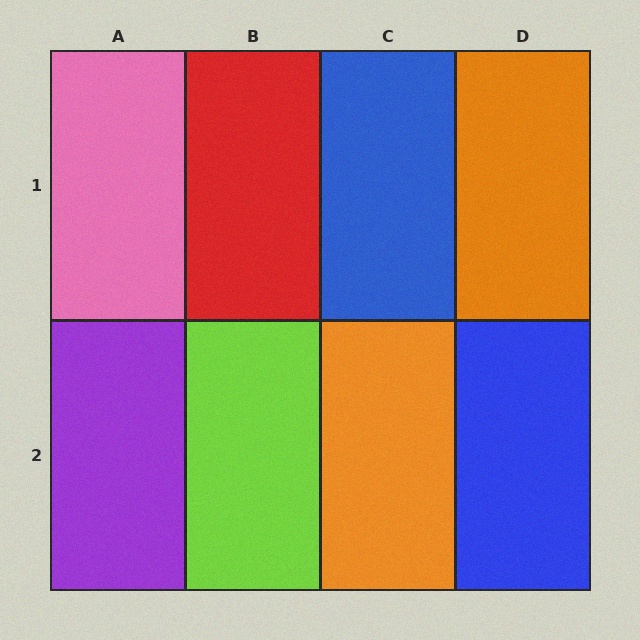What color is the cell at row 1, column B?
Red.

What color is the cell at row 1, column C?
Blue.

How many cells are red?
1 cell is red.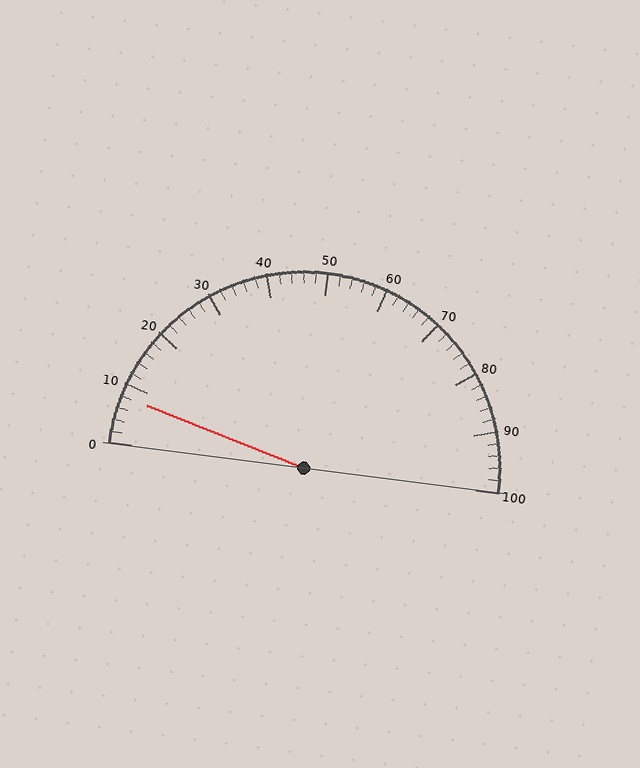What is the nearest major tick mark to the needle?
The nearest major tick mark is 10.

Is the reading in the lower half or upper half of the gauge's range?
The reading is in the lower half of the range (0 to 100).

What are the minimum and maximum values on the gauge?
The gauge ranges from 0 to 100.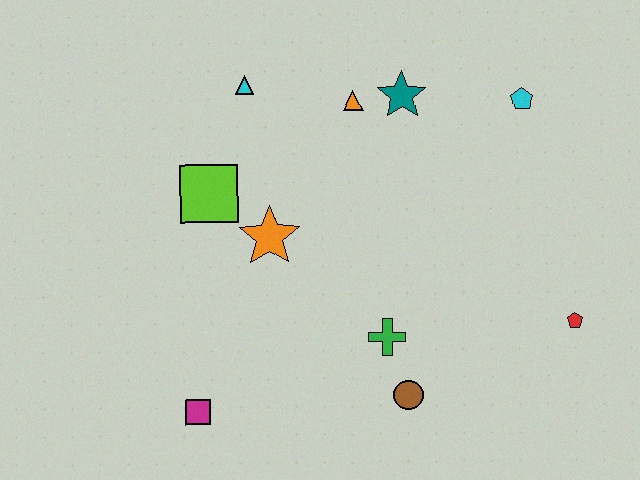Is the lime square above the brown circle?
Yes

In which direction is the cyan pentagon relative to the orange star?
The cyan pentagon is to the right of the orange star.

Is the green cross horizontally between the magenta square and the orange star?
No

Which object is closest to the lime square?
The orange star is closest to the lime square.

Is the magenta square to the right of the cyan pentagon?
No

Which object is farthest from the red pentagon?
The cyan triangle is farthest from the red pentagon.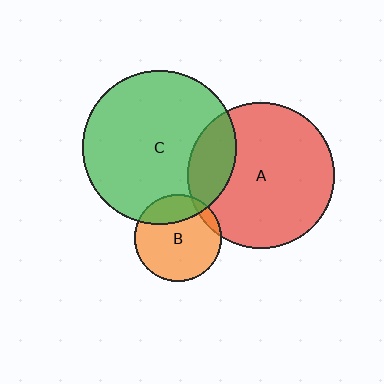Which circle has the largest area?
Circle C (green).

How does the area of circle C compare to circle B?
Approximately 3.1 times.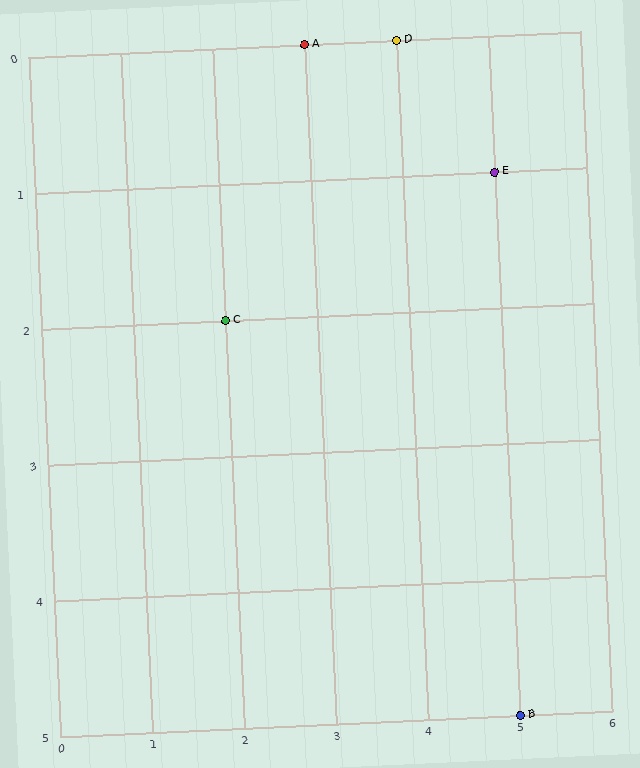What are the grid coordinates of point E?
Point E is at grid coordinates (5, 1).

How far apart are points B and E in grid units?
Points B and E are 4 rows apart.